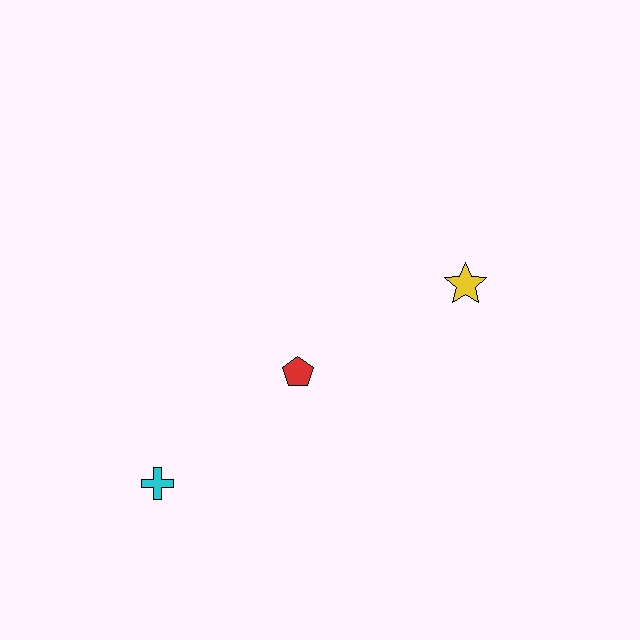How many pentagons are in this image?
There is 1 pentagon.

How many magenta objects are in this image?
There are no magenta objects.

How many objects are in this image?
There are 3 objects.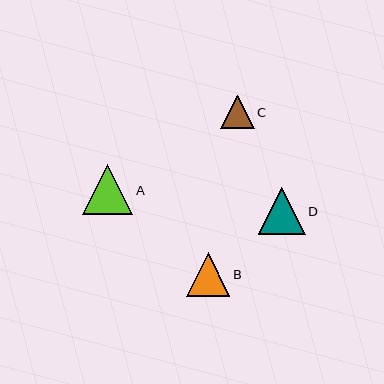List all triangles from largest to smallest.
From largest to smallest: A, D, B, C.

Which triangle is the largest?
Triangle A is the largest with a size of approximately 50 pixels.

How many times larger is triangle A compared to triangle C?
Triangle A is approximately 1.5 times the size of triangle C.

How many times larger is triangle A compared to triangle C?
Triangle A is approximately 1.5 times the size of triangle C.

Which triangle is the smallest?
Triangle C is the smallest with a size of approximately 34 pixels.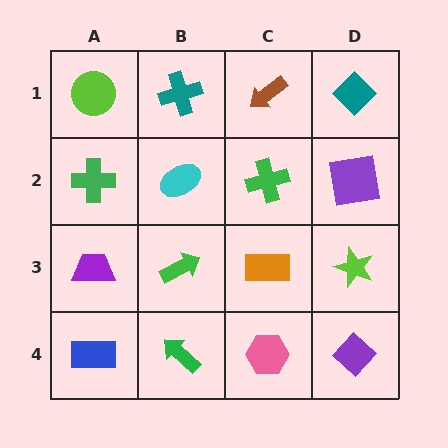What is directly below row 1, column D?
A purple square.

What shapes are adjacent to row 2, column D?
A teal diamond (row 1, column D), a lime star (row 3, column D), a green cross (row 2, column C).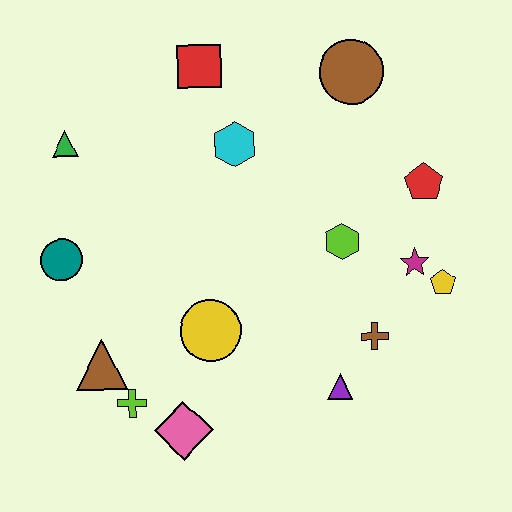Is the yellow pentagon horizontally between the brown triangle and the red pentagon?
No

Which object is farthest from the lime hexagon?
The green triangle is farthest from the lime hexagon.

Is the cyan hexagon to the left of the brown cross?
Yes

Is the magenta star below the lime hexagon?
Yes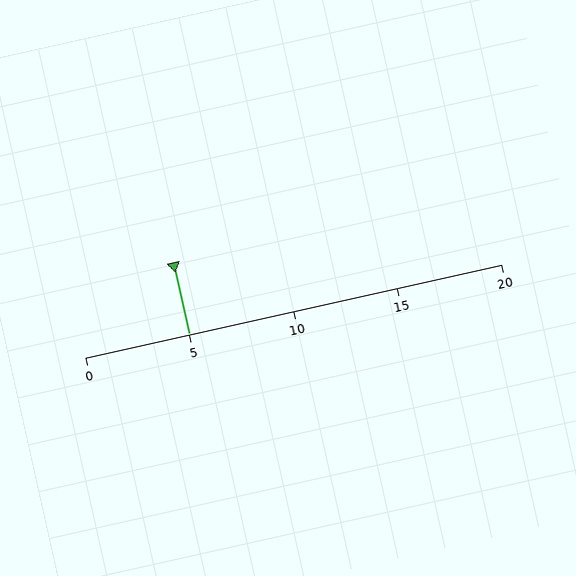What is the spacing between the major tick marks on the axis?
The major ticks are spaced 5 apart.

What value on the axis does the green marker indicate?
The marker indicates approximately 5.